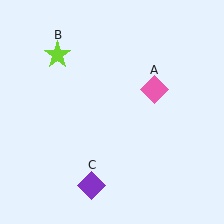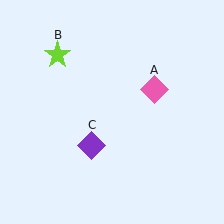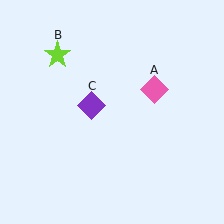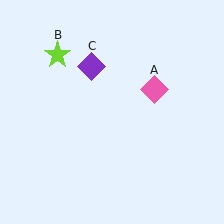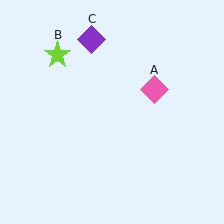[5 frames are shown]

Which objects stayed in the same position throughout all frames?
Pink diamond (object A) and lime star (object B) remained stationary.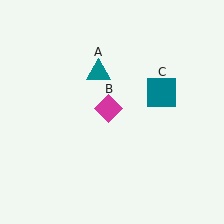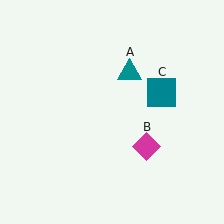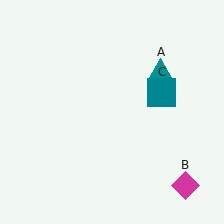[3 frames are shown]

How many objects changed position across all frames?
2 objects changed position: teal triangle (object A), magenta diamond (object B).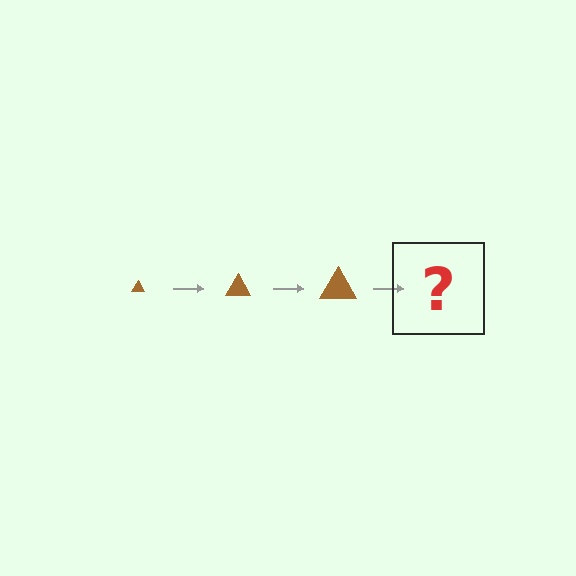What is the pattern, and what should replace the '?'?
The pattern is that the triangle gets progressively larger each step. The '?' should be a brown triangle, larger than the previous one.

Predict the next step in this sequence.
The next step is a brown triangle, larger than the previous one.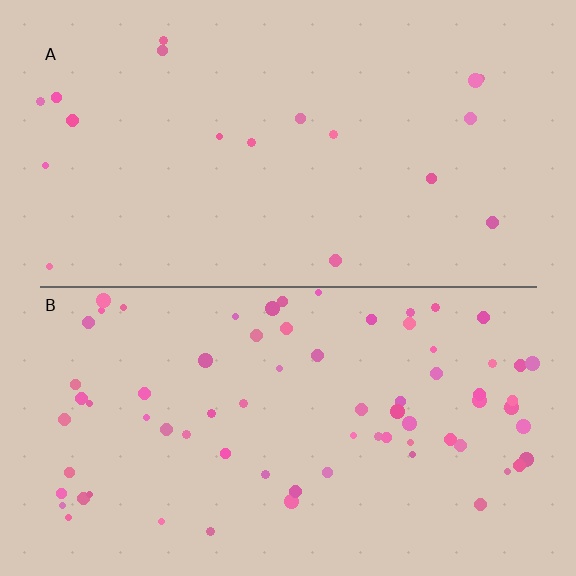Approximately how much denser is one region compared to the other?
Approximately 3.8× — region B over region A.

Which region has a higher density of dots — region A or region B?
B (the bottom).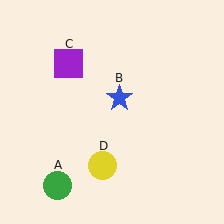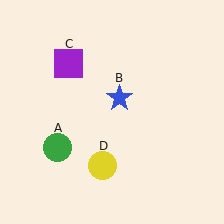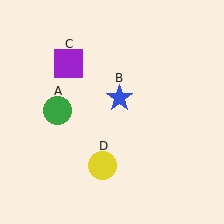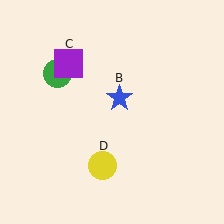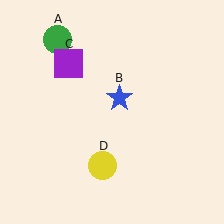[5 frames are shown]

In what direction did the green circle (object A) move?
The green circle (object A) moved up.